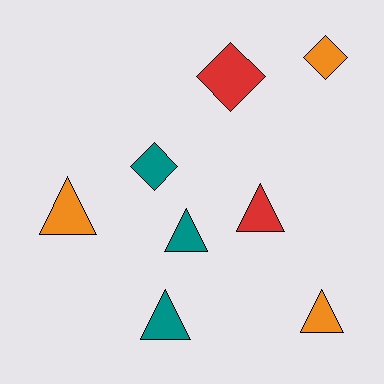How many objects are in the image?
There are 8 objects.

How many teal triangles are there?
There are 2 teal triangles.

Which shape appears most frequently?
Triangle, with 5 objects.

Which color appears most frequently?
Teal, with 3 objects.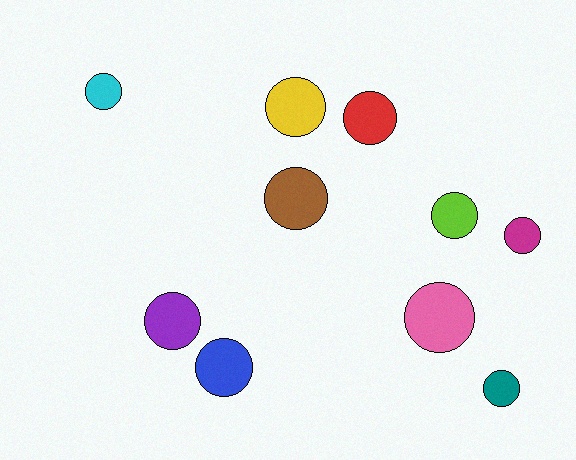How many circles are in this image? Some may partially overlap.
There are 10 circles.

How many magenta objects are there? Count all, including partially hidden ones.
There is 1 magenta object.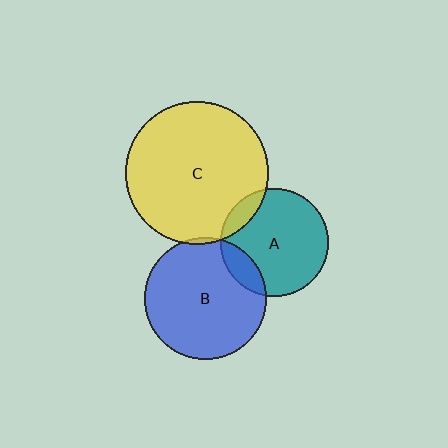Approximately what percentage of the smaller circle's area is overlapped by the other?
Approximately 15%.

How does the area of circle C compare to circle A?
Approximately 1.7 times.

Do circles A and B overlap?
Yes.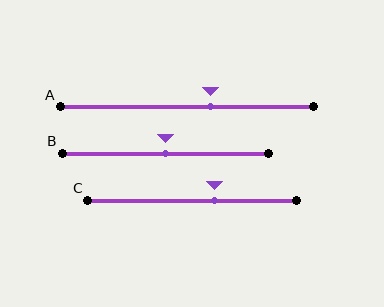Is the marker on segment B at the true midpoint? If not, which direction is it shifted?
Yes, the marker on segment B is at the true midpoint.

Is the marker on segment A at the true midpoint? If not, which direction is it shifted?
No, the marker on segment A is shifted to the right by about 9% of the segment length.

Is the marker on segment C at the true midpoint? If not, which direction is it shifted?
No, the marker on segment C is shifted to the right by about 10% of the segment length.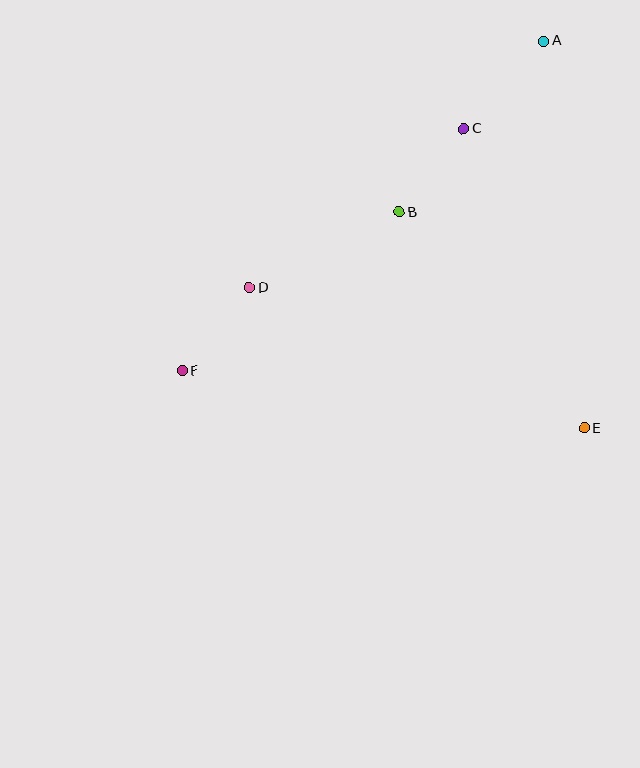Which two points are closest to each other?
Points B and C are closest to each other.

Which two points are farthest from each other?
Points A and F are farthest from each other.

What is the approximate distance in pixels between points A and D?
The distance between A and D is approximately 384 pixels.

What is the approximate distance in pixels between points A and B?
The distance between A and B is approximately 224 pixels.